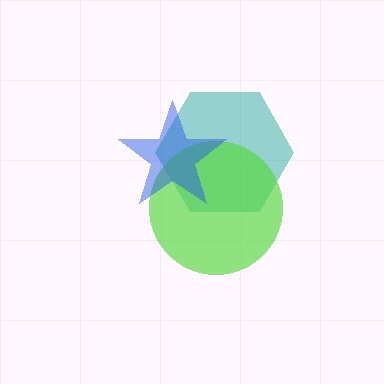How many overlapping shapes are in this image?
There are 3 overlapping shapes in the image.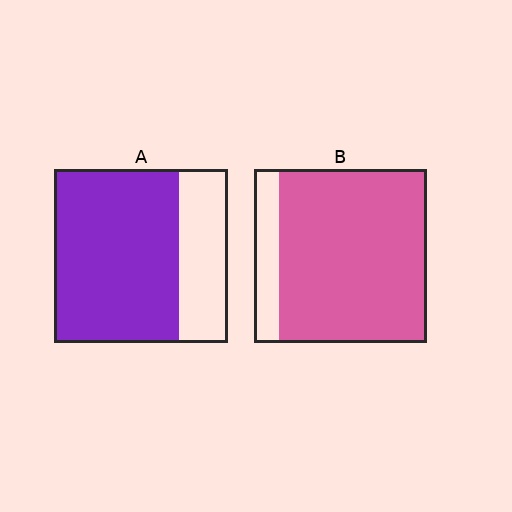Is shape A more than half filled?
Yes.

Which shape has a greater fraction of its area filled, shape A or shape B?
Shape B.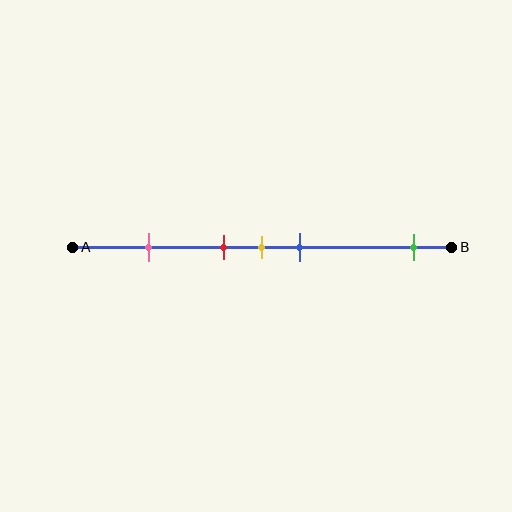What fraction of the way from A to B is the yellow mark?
The yellow mark is approximately 50% (0.5) of the way from A to B.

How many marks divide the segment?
There are 5 marks dividing the segment.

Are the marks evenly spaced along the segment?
No, the marks are not evenly spaced.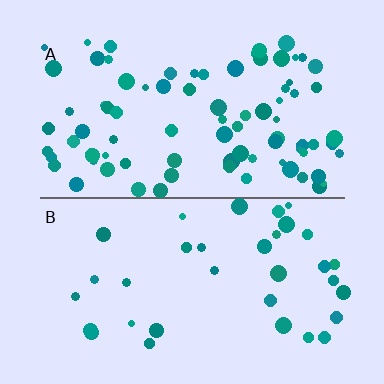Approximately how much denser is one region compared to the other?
Approximately 2.4× — region A over region B.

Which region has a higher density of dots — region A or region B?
A (the top).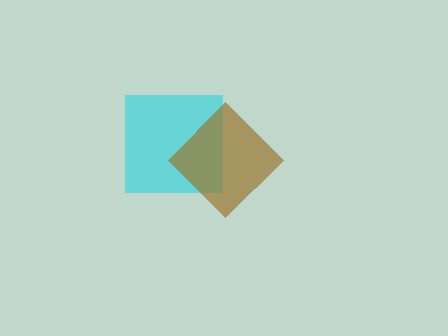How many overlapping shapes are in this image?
There are 2 overlapping shapes in the image.